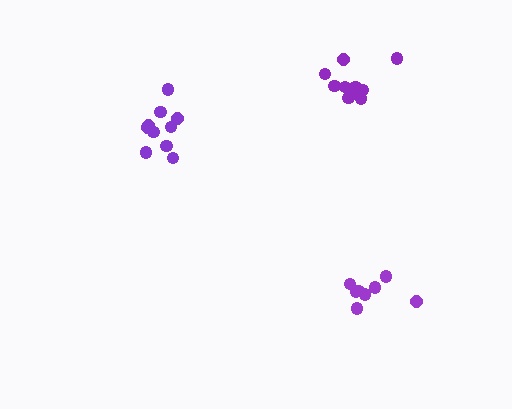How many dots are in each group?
Group 1: 8 dots, Group 2: 10 dots, Group 3: 10 dots (28 total).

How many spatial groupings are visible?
There are 3 spatial groupings.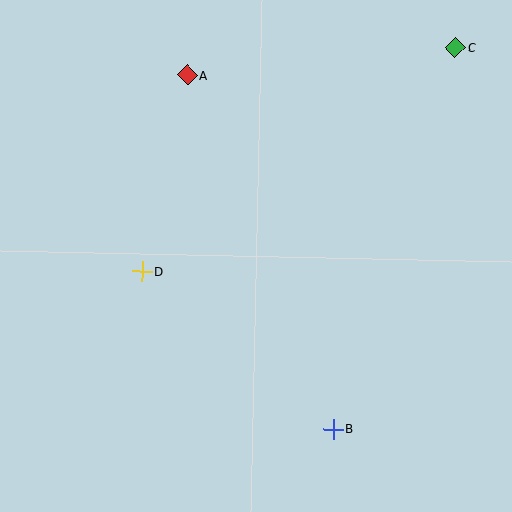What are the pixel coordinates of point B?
Point B is at (334, 429).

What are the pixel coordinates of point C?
Point C is at (455, 48).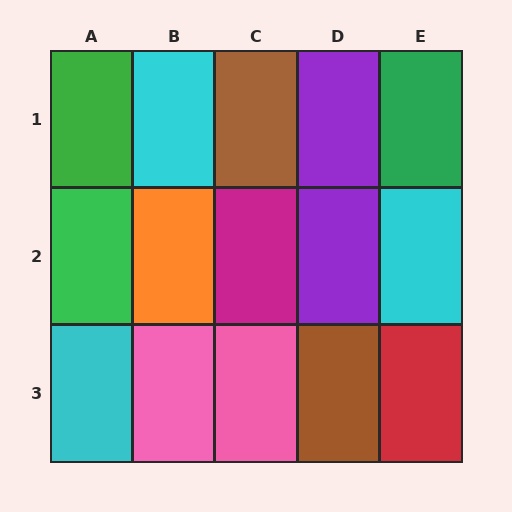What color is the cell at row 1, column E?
Green.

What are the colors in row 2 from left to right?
Green, orange, magenta, purple, cyan.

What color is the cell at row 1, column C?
Brown.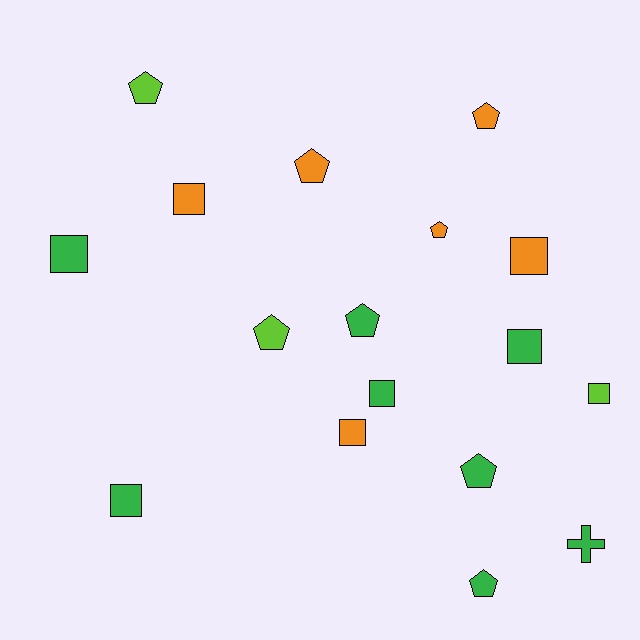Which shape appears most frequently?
Pentagon, with 8 objects.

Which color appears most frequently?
Green, with 8 objects.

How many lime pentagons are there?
There are 2 lime pentagons.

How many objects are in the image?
There are 17 objects.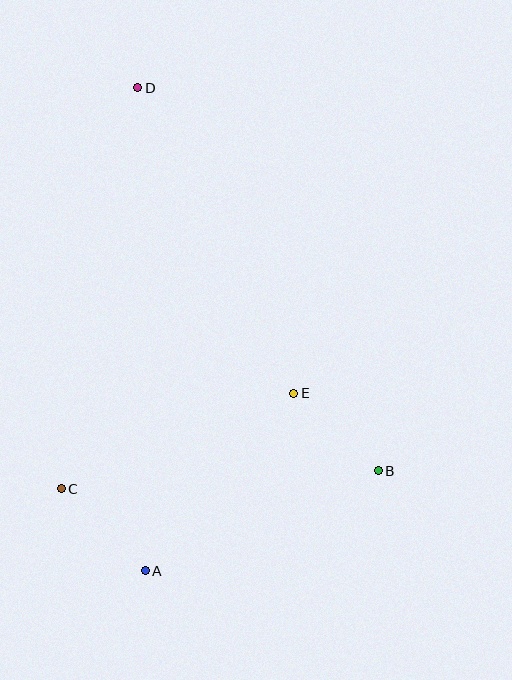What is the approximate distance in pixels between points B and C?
The distance between B and C is approximately 317 pixels.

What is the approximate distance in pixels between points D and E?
The distance between D and E is approximately 343 pixels.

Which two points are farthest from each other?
Points A and D are farthest from each other.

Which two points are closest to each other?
Points B and E are closest to each other.